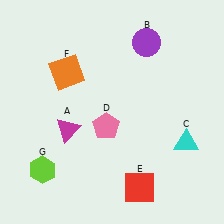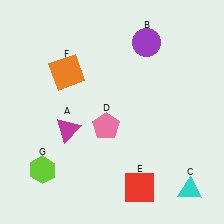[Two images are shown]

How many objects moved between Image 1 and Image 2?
1 object moved between the two images.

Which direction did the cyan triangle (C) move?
The cyan triangle (C) moved down.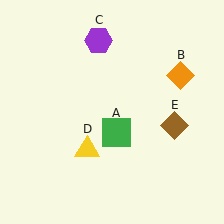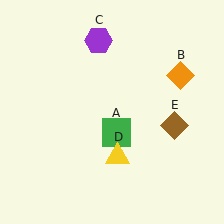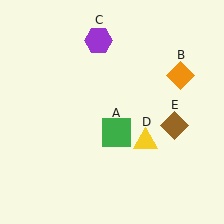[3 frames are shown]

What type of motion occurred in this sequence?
The yellow triangle (object D) rotated counterclockwise around the center of the scene.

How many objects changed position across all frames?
1 object changed position: yellow triangle (object D).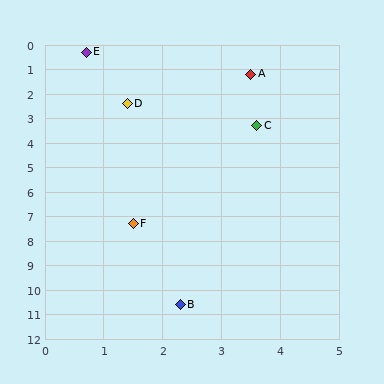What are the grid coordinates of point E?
Point E is at approximately (0.7, 0.3).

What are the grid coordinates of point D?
Point D is at approximately (1.4, 2.4).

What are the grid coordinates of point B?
Point B is at approximately (2.3, 10.6).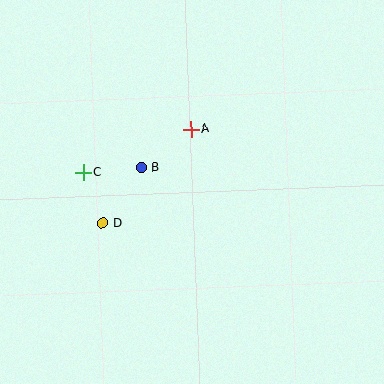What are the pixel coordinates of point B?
Point B is at (141, 168).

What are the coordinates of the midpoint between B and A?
The midpoint between B and A is at (166, 148).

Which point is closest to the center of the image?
Point B at (141, 168) is closest to the center.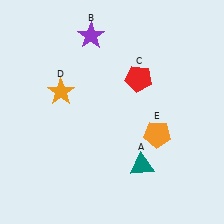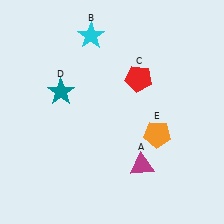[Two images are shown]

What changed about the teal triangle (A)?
In Image 1, A is teal. In Image 2, it changed to magenta.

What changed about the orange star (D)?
In Image 1, D is orange. In Image 2, it changed to teal.